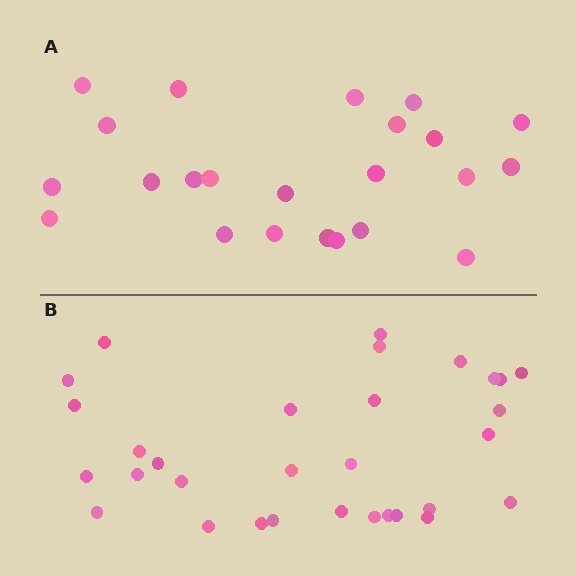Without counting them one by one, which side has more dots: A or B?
Region B (the bottom region) has more dots.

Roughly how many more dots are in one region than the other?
Region B has roughly 8 or so more dots than region A.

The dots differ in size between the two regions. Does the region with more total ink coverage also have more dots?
No. Region A has more total ink coverage because its dots are larger, but region B actually contains more individual dots. Total area can be misleading — the number of items is what matters here.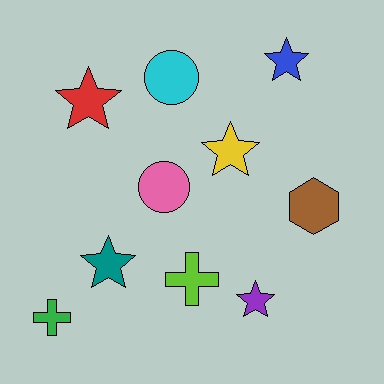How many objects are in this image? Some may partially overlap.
There are 10 objects.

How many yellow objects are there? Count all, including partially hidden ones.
There is 1 yellow object.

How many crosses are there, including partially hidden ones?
There are 2 crosses.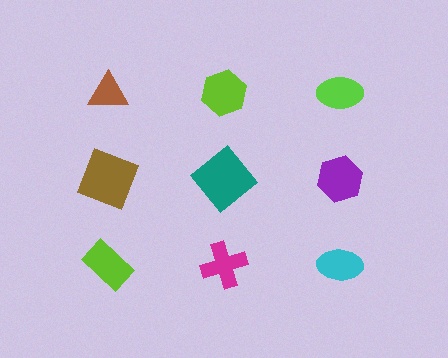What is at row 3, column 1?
A lime rectangle.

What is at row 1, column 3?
A lime ellipse.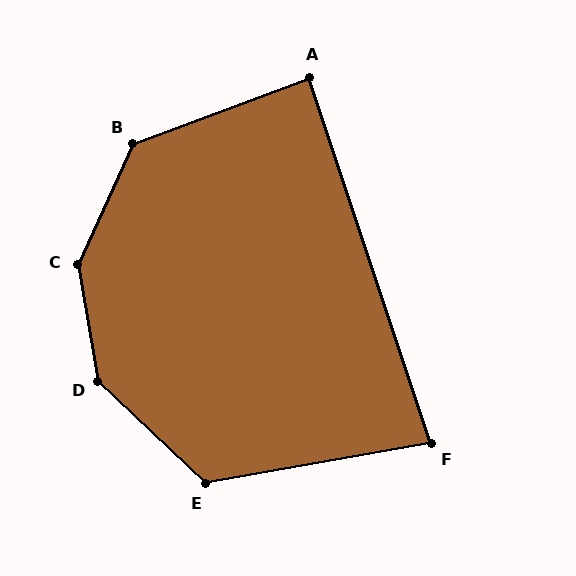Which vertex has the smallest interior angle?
F, at approximately 81 degrees.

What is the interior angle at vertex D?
Approximately 143 degrees (obtuse).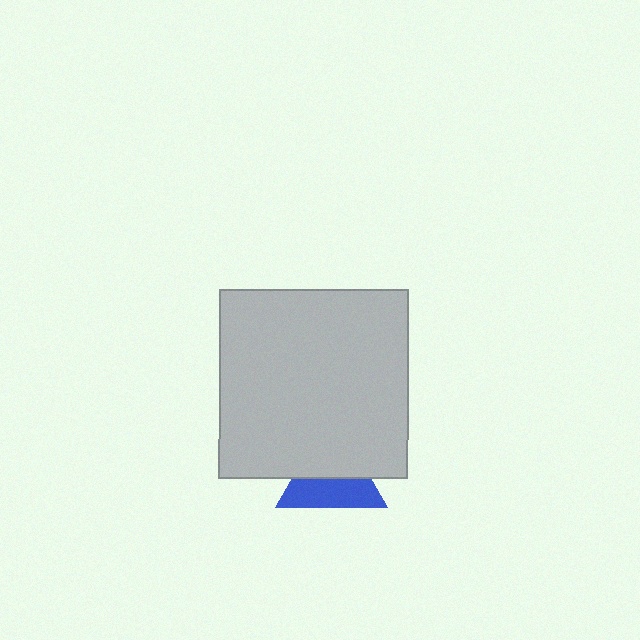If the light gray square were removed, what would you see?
You would see the complete blue triangle.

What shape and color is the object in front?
The object in front is a light gray square.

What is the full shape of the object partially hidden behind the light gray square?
The partially hidden object is a blue triangle.